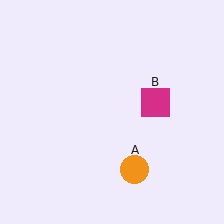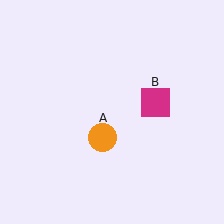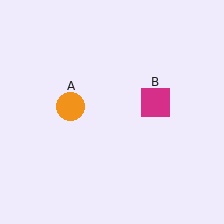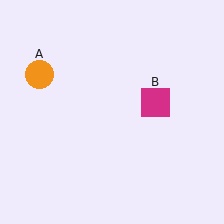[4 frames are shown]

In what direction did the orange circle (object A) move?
The orange circle (object A) moved up and to the left.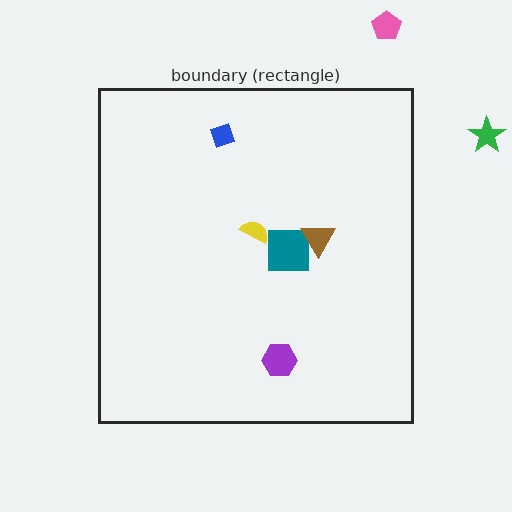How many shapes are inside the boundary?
5 inside, 2 outside.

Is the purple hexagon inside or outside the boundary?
Inside.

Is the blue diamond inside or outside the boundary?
Inside.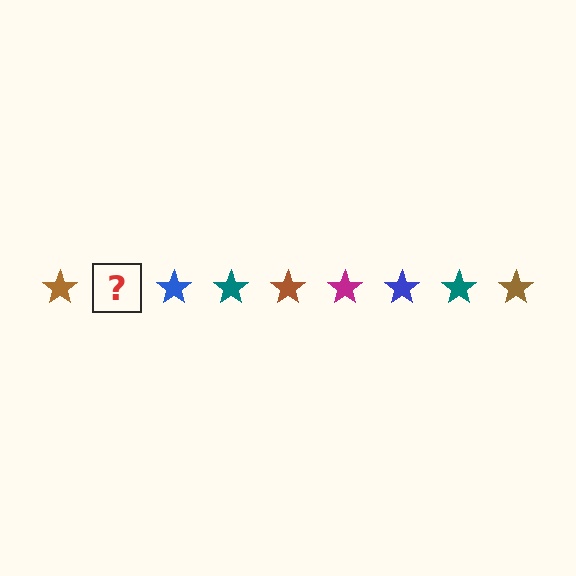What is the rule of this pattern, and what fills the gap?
The rule is that the pattern cycles through brown, magenta, blue, teal stars. The gap should be filled with a magenta star.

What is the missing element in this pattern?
The missing element is a magenta star.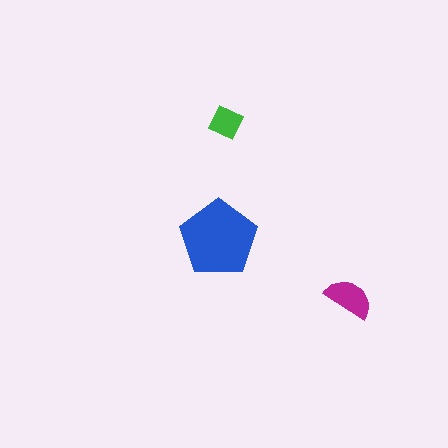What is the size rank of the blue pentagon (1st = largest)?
1st.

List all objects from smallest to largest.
The green diamond, the magenta semicircle, the blue pentagon.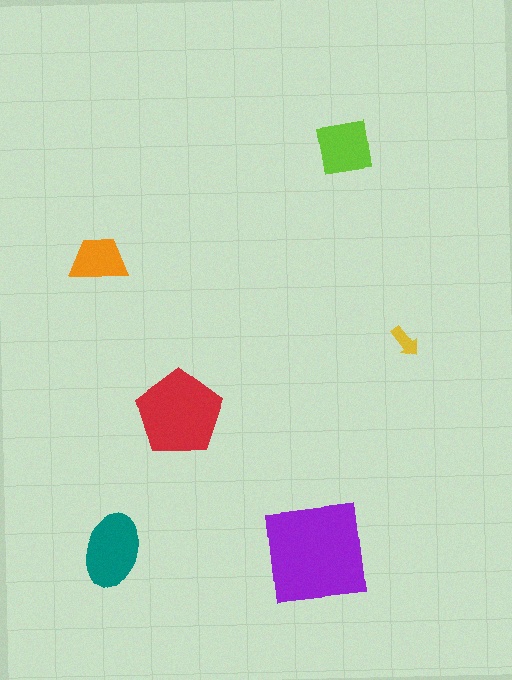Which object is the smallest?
The yellow arrow.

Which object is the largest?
The purple square.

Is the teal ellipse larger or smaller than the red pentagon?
Smaller.